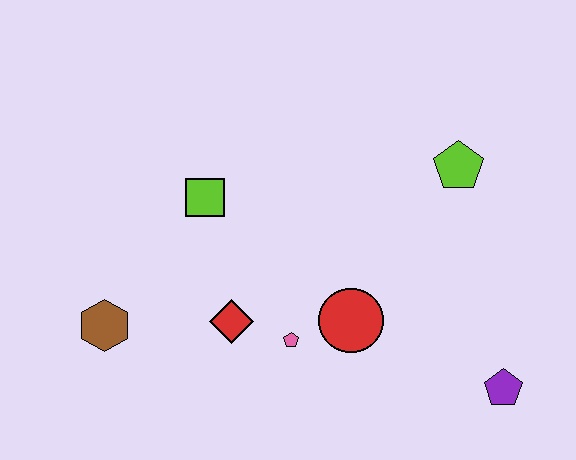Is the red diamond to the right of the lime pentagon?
No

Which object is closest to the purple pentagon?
The red circle is closest to the purple pentagon.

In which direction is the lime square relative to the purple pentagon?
The lime square is to the left of the purple pentagon.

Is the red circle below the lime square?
Yes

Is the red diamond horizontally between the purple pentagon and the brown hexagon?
Yes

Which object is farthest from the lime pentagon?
The brown hexagon is farthest from the lime pentagon.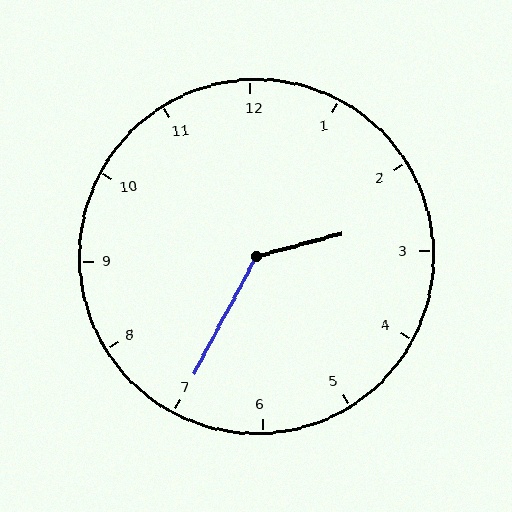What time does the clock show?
2:35.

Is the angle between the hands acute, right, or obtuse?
It is obtuse.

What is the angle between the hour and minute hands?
Approximately 132 degrees.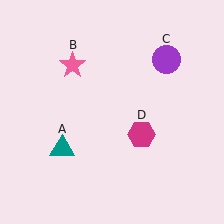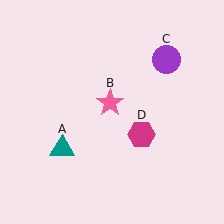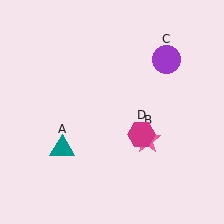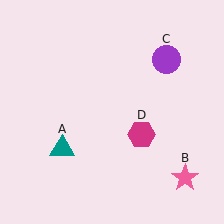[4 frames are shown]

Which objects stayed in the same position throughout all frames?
Teal triangle (object A) and purple circle (object C) and magenta hexagon (object D) remained stationary.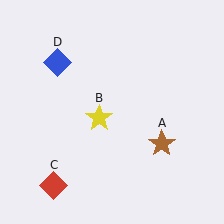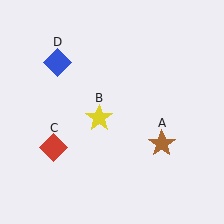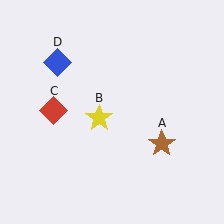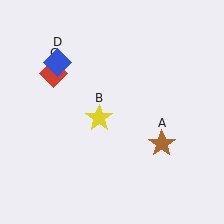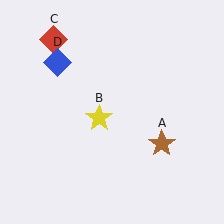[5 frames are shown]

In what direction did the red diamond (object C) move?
The red diamond (object C) moved up.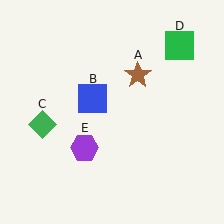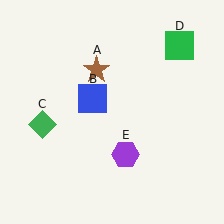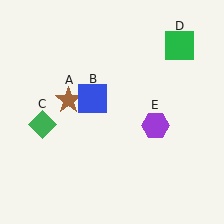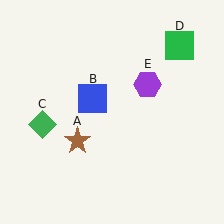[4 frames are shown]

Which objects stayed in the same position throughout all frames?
Blue square (object B) and green diamond (object C) and green square (object D) remained stationary.